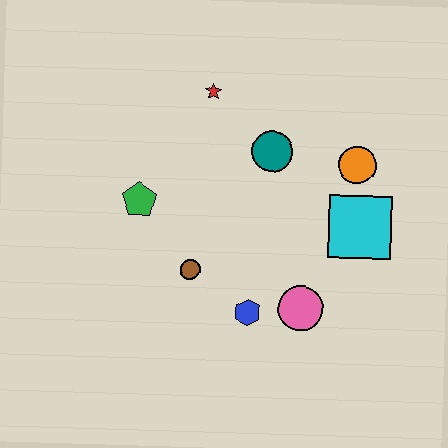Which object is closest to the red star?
The teal circle is closest to the red star.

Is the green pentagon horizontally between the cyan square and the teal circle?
No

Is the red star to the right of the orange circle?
No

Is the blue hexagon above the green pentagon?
No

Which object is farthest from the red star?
The pink circle is farthest from the red star.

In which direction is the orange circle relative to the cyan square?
The orange circle is above the cyan square.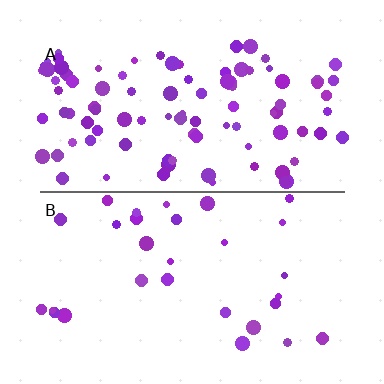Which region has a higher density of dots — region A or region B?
A (the top).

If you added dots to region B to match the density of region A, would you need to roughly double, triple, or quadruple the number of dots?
Approximately triple.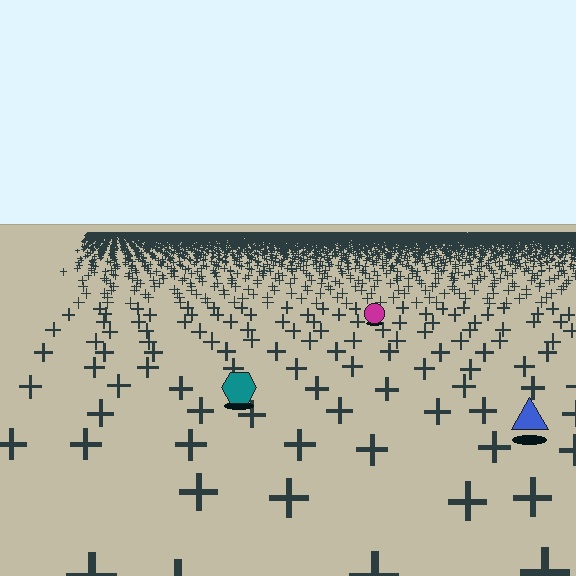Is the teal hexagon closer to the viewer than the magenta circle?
Yes. The teal hexagon is closer — you can tell from the texture gradient: the ground texture is coarser near it.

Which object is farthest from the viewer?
The magenta circle is farthest from the viewer. It appears smaller and the ground texture around it is denser.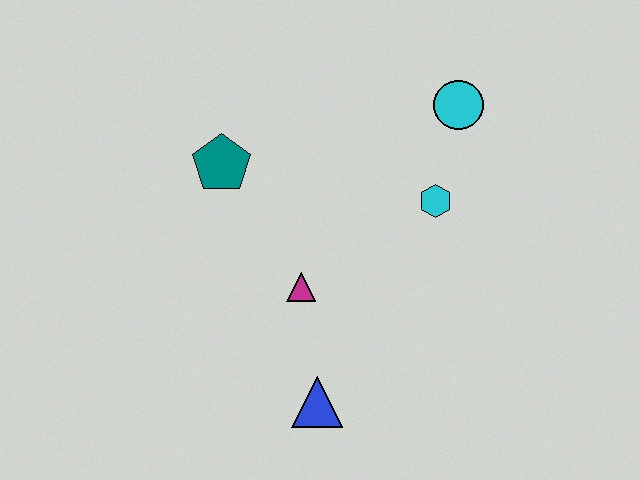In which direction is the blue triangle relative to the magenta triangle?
The blue triangle is below the magenta triangle.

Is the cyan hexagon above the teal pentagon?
No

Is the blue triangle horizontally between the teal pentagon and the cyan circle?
Yes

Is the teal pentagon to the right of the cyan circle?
No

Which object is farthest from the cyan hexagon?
The blue triangle is farthest from the cyan hexagon.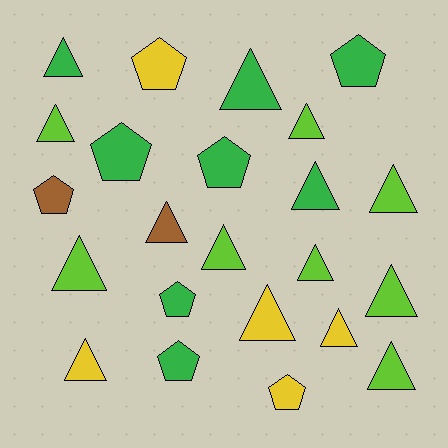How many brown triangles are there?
There is 1 brown triangle.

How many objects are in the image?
There are 23 objects.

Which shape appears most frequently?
Triangle, with 15 objects.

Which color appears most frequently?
Lime, with 8 objects.